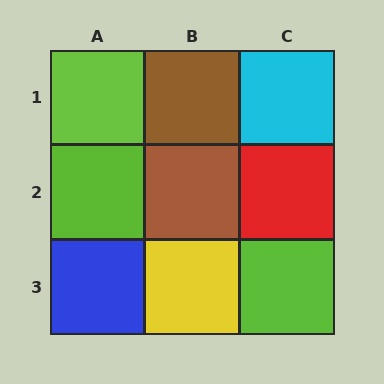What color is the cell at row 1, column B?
Brown.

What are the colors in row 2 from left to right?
Lime, brown, red.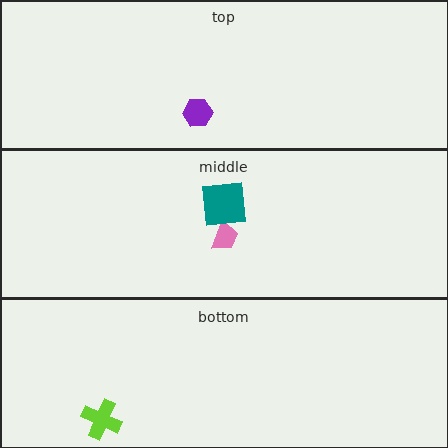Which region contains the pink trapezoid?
The middle region.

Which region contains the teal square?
The middle region.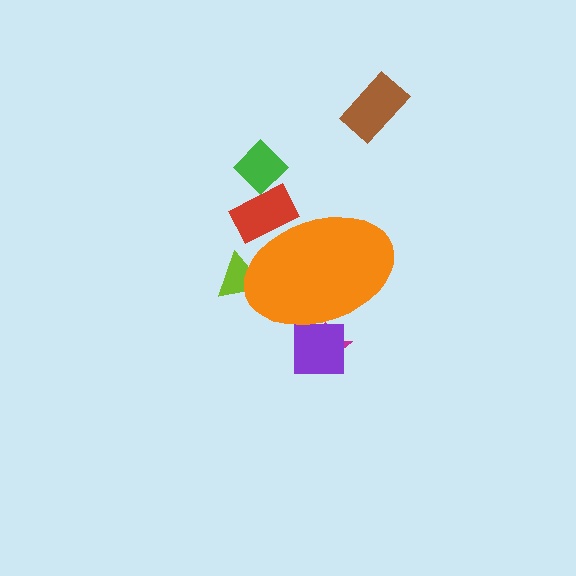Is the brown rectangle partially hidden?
No, the brown rectangle is fully visible.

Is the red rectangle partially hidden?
Yes, the red rectangle is partially hidden behind the orange ellipse.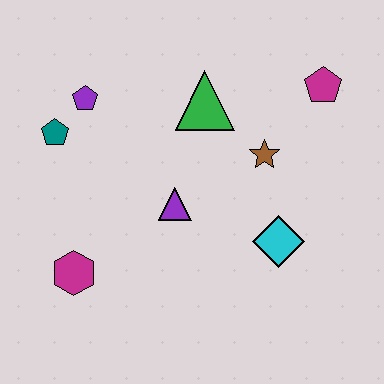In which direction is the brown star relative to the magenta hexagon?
The brown star is to the right of the magenta hexagon.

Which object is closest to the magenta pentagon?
The brown star is closest to the magenta pentagon.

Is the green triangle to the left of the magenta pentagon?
Yes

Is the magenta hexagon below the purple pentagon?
Yes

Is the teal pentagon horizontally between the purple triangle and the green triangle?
No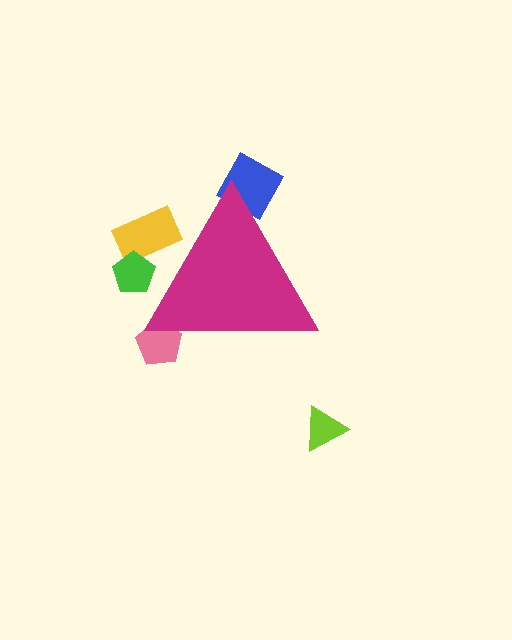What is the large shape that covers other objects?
A magenta triangle.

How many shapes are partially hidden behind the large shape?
4 shapes are partially hidden.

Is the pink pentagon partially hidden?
Yes, the pink pentagon is partially hidden behind the magenta triangle.